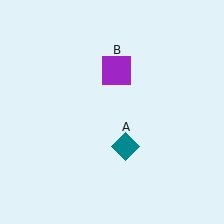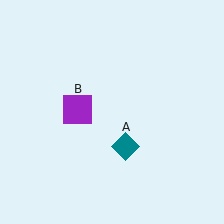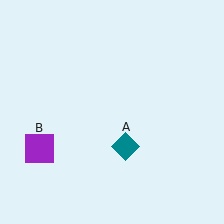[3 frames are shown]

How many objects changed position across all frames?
1 object changed position: purple square (object B).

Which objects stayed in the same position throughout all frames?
Teal diamond (object A) remained stationary.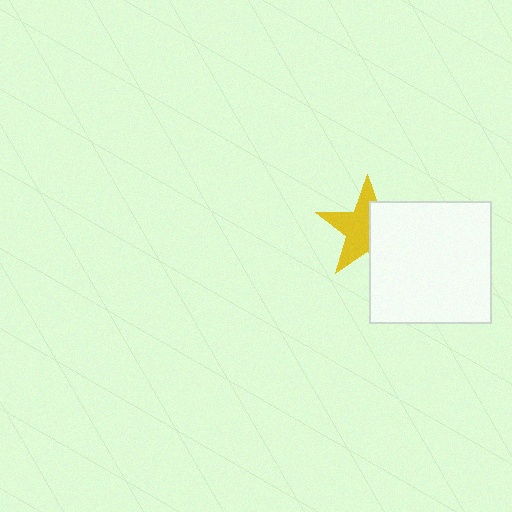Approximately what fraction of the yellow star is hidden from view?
Roughly 43% of the yellow star is hidden behind the white square.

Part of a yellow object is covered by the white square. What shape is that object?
It is a star.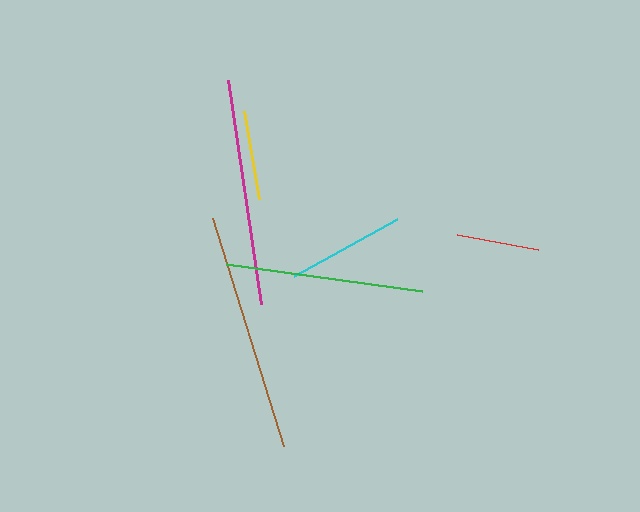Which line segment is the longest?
The brown line is the longest at approximately 240 pixels.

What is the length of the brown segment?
The brown segment is approximately 240 pixels long.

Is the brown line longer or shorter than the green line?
The brown line is longer than the green line.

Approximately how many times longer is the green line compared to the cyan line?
The green line is approximately 1.7 times the length of the cyan line.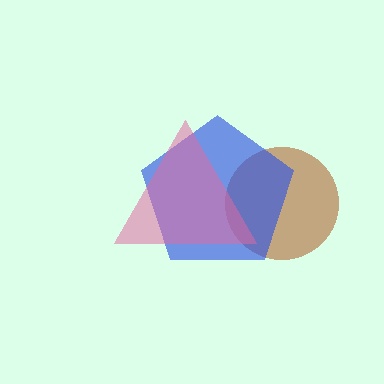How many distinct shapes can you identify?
There are 3 distinct shapes: a brown circle, a blue pentagon, a pink triangle.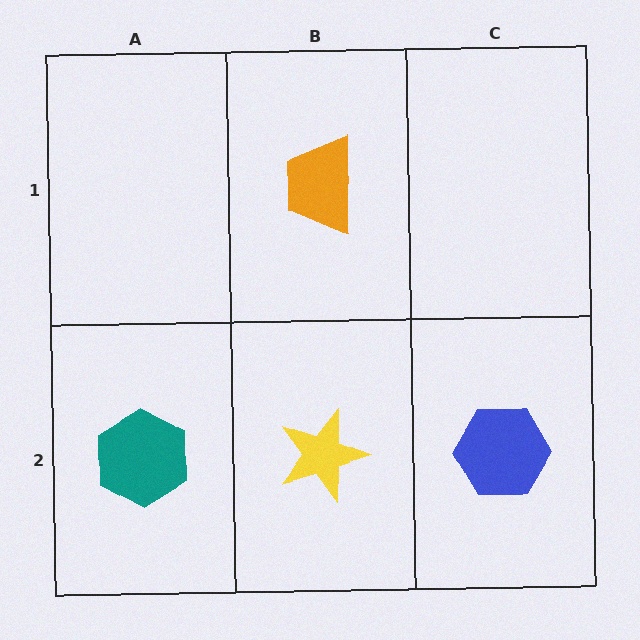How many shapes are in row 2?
3 shapes.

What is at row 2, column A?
A teal hexagon.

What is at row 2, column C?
A blue hexagon.